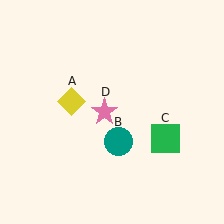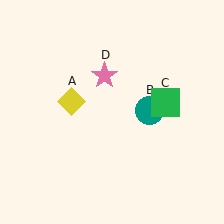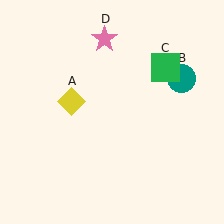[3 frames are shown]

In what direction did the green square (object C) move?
The green square (object C) moved up.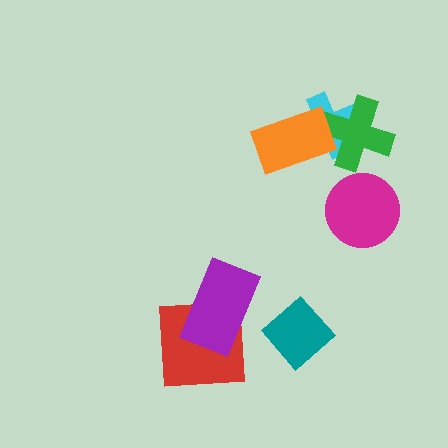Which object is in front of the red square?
The purple rectangle is in front of the red square.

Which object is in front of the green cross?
The orange rectangle is in front of the green cross.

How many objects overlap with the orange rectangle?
2 objects overlap with the orange rectangle.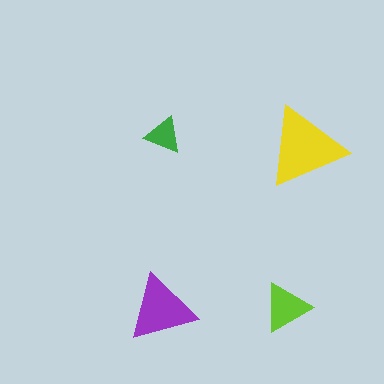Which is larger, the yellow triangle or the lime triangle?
The yellow one.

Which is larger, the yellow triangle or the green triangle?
The yellow one.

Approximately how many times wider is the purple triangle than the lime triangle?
About 1.5 times wider.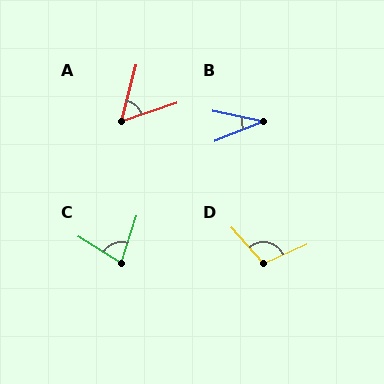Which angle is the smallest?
B, at approximately 33 degrees.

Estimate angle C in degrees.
Approximately 76 degrees.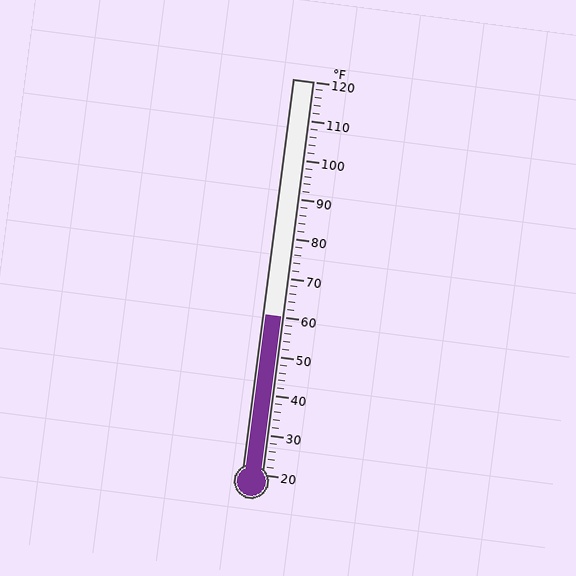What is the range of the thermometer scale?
The thermometer scale ranges from 20°F to 120°F.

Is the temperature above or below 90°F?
The temperature is below 90°F.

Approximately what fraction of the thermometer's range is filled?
The thermometer is filled to approximately 40% of its range.